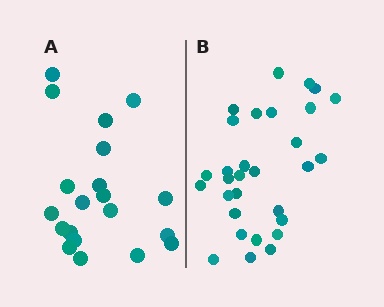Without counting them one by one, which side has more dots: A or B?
Region B (the right region) has more dots.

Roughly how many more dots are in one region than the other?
Region B has roughly 10 or so more dots than region A.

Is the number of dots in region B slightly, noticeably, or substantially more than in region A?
Region B has substantially more. The ratio is roughly 1.5 to 1.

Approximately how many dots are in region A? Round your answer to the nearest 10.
About 20 dots.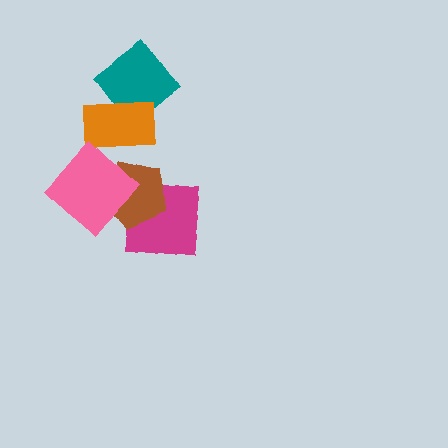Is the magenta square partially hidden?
Yes, it is partially covered by another shape.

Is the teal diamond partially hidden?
Yes, it is partially covered by another shape.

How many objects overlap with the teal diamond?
1 object overlaps with the teal diamond.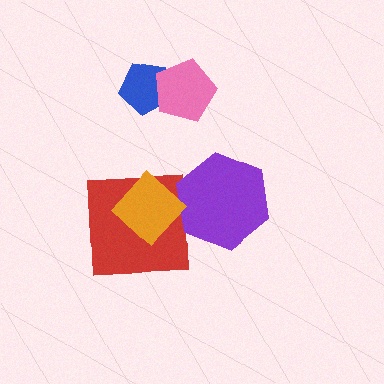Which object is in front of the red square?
The orange diamond is in front of the red square.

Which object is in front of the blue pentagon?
The pink pentagon is in front of the blue pentagon.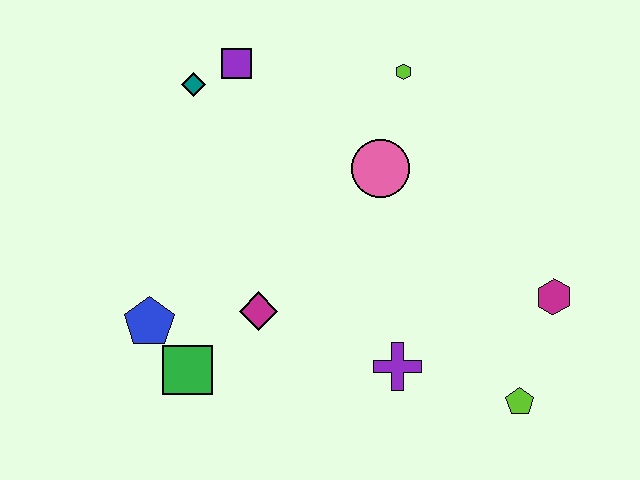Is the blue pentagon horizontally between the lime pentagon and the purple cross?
No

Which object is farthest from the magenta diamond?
The magenta hexagon is farthest from the magenta diamond.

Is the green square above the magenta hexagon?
No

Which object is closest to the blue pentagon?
The green square is closest to the blue pentagon.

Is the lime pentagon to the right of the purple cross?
Yes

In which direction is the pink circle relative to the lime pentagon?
The pink circle is above the lime pentagon.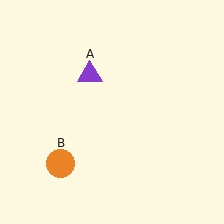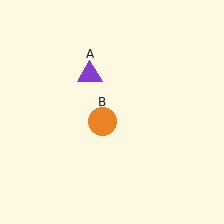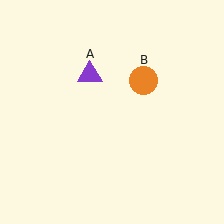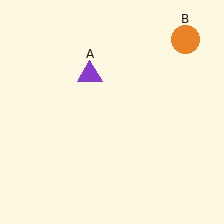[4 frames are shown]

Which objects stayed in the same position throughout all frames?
Purple triangle (object A) remained stationary.